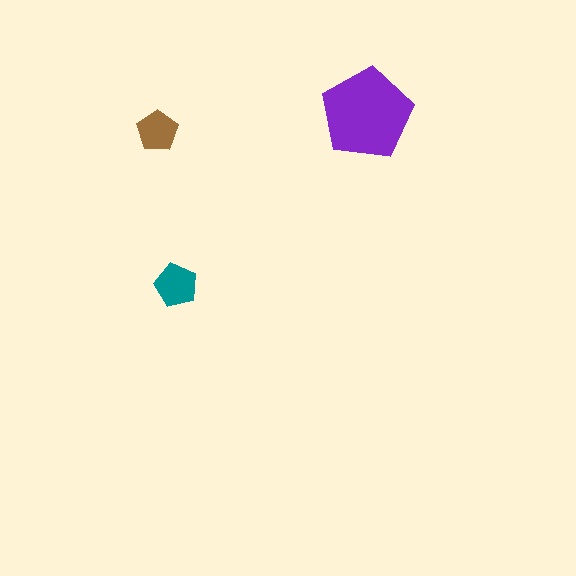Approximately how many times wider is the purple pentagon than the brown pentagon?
About 2 times wider.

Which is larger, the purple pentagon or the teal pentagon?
The purple one.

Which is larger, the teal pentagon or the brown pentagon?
The teal one.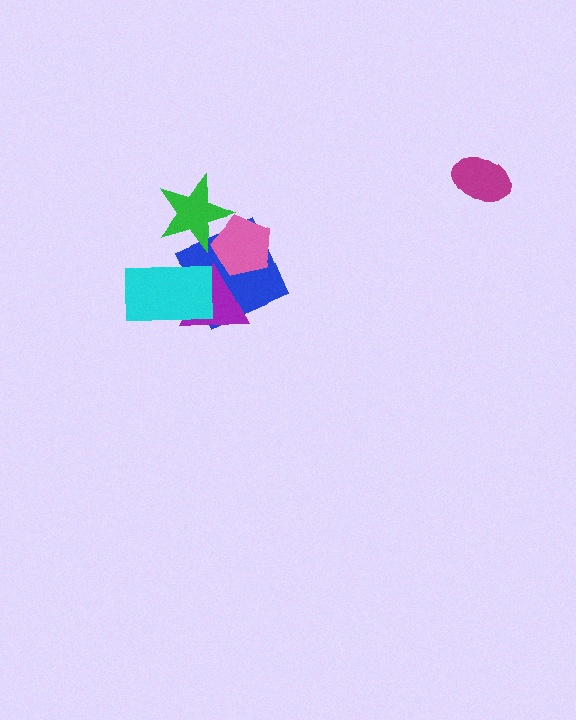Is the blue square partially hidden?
Yes, it is partially covered by another shape.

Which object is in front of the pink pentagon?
The green star is in front of the pink pentagon.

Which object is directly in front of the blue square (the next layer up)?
The purple triangle is directly in front of the blue square.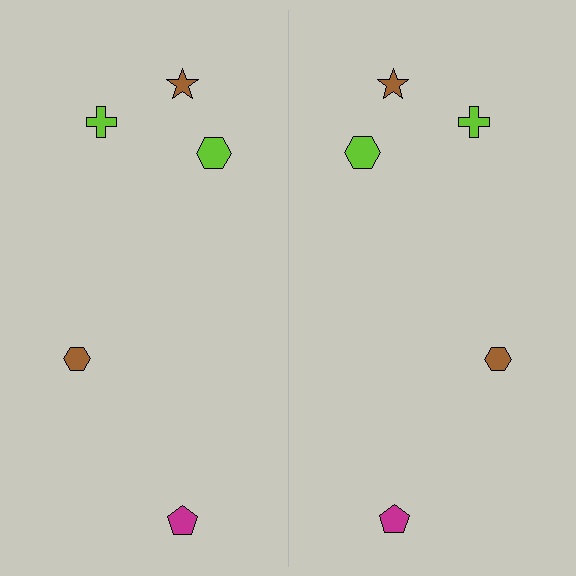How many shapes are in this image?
There are 10 shapes in this image.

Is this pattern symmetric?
Yes, this pattern has bilateral (reflection) symmetry.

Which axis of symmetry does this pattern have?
The pattern has a vertical axis of symmetry running through the center of the image.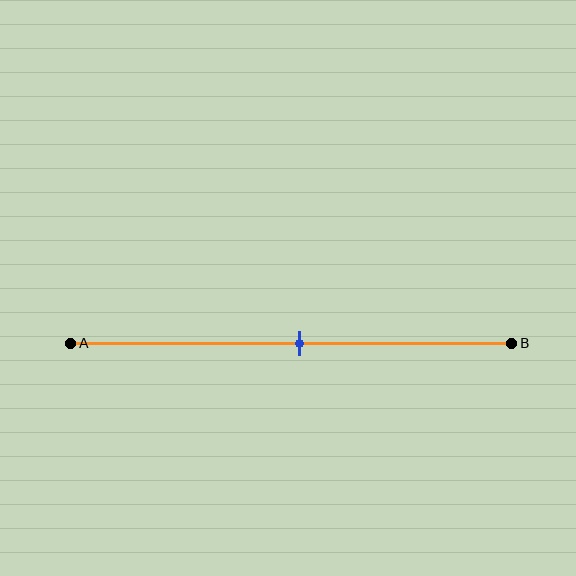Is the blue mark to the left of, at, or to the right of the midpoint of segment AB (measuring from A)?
The blue mark is approximately at the midpoint of segment AB.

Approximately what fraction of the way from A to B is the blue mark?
The blue mark is approximately 50% of the way from A to B.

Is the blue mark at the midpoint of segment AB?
Yes, the mark is approximately at the midpoint.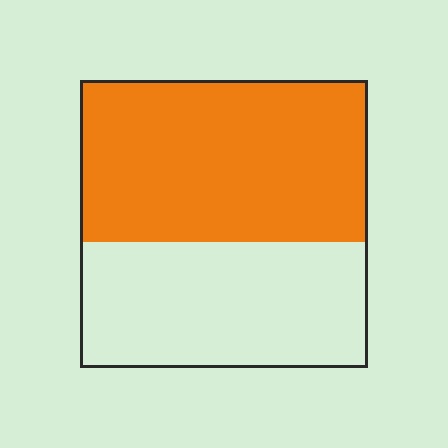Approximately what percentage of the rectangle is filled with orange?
Approximately 55%.